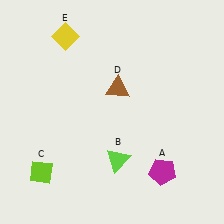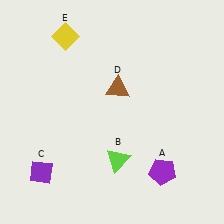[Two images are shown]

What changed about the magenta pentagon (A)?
In Image 1, A is magenta. In Image 2, it changed to purple.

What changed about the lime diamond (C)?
In Image 1, C is lime. In Image 2, it changed to purple.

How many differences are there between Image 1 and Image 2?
There are 2 differences between the two images.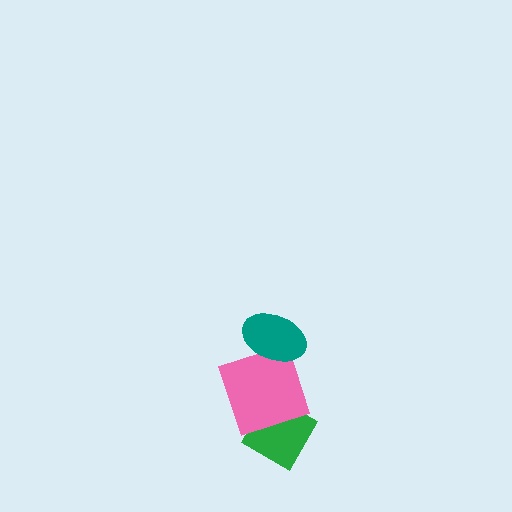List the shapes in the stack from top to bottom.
From top to bottom: the teal ellipse, the pink square, the green diamond.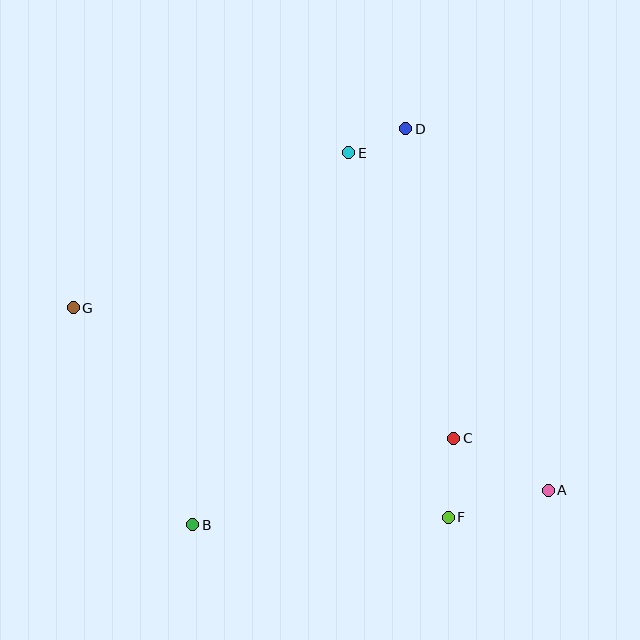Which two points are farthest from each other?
Points A and G are farthest from each other.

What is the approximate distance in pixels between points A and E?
The distance between A and E is approximately 392 pixels.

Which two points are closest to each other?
Points D and E are closest to each other.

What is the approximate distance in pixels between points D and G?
The distance between D and G is approximately 378 pixels.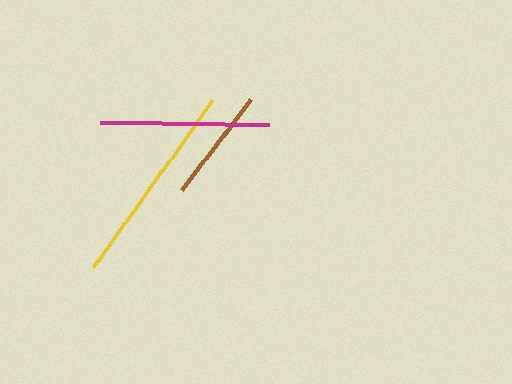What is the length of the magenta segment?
The magenta segment is approximately 169 pixels long.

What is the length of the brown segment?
The brown segment is approximately 115 pixels long.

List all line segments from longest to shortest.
From longest to shortest: yellow, magenta, brown.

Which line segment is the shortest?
The brown line is the shortest at approximately 115 pixels.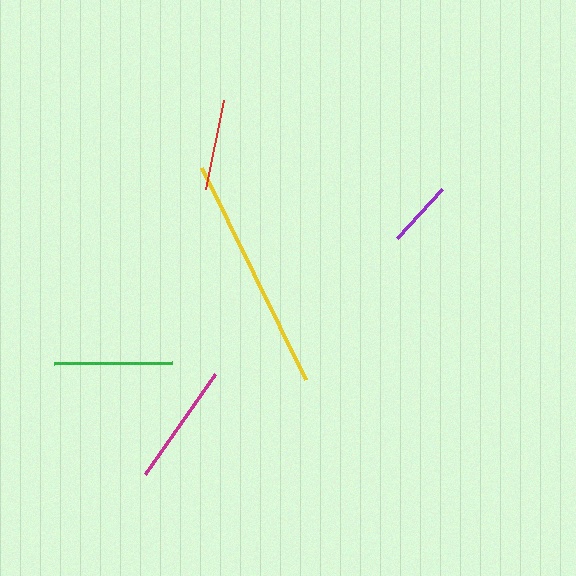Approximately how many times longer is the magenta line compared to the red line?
The magenta line is approximately 1.3 times the length of the red line.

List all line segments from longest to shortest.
From longest to shortest: yellow, magenta, green, red, purple.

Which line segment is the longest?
The yellow line is the longest at approximately 237 pixels.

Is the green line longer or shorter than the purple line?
The green line is longer than the purple line.